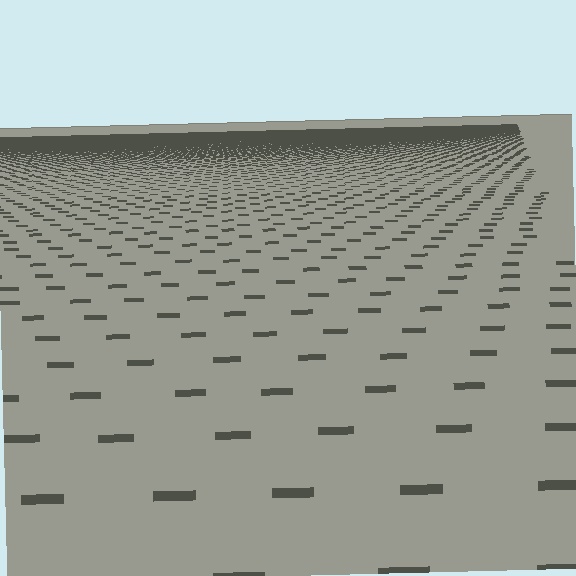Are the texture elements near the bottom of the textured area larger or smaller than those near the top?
Larger. Near the bottom, elements are closer to the viewer and appear at a bigger on-screen size.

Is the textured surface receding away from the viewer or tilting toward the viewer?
The surface is receding away from the viewer. Texture elements get smaller and denser toward the top.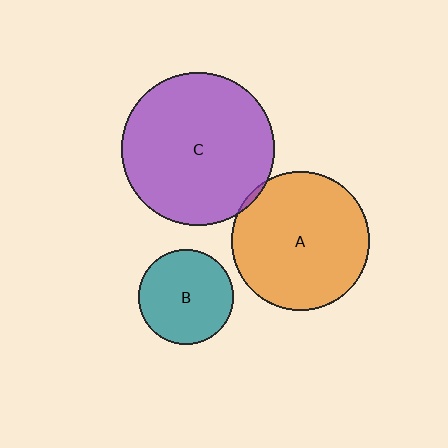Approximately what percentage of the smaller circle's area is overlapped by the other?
Approximately 5%.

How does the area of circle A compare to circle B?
Approximately 2.1 times.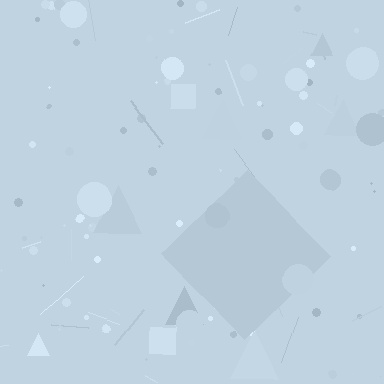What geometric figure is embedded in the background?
A diamond is embedded in the background.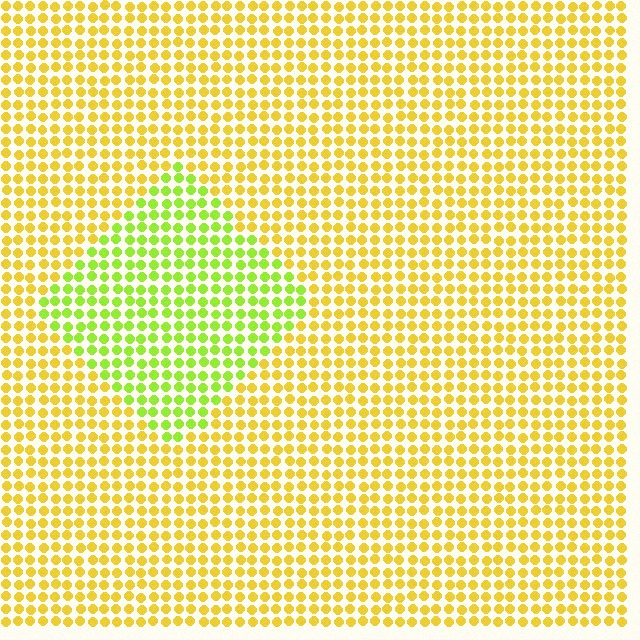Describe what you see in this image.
The image is filled with small yellow elements in a uniform arrangement. A diamond-shaped region is visible where the elements are tinted to a slightly different hue, forming a subtle color boundary.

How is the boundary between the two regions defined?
The boundary is defined purely by a slight shift in hue (about 39 degrees). Spacing, size, and orientation are identical on both sides.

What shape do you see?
I see a diamond.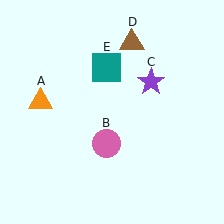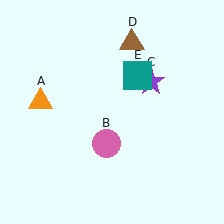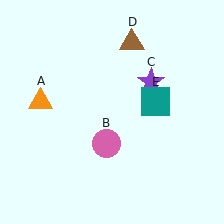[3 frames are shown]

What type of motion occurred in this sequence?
The teal square (object E) rotated clockwise around the center of the scene.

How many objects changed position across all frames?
1 object changed position: teal square (object E).